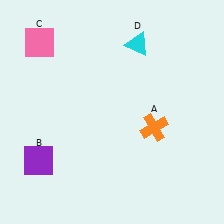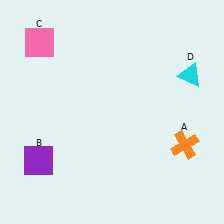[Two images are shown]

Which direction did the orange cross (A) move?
The orange cross (A) moved right.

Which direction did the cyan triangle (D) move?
The cyan triangle (D) moved right.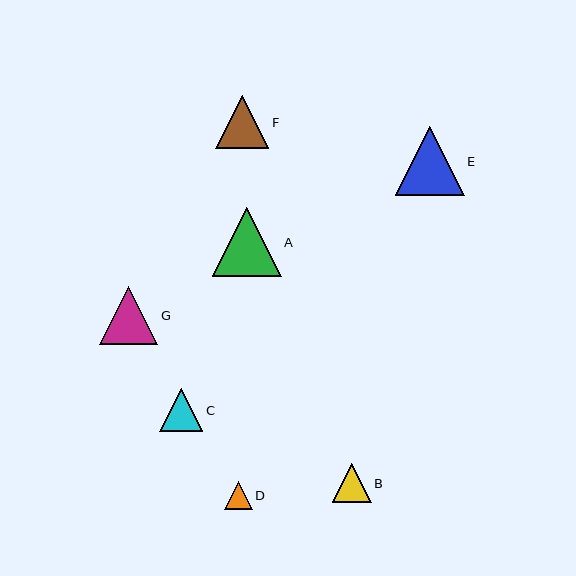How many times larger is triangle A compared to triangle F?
Triangle A is approximately 1.3 times the size of triangle F.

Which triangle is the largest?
Triangle A is the largest with a size of approximately 69 pixels.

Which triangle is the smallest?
Triangle D is the smallest with a size of approximately 28 pixels.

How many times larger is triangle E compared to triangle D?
Triangle E is approximately 2.5 times the size of triangle D.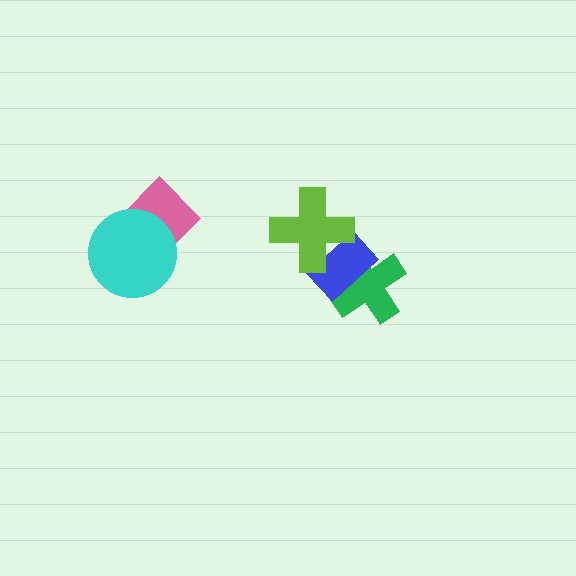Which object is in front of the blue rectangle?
The lime cross is in front of the blue rectangle.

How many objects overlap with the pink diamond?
1 object overlaps with the pink diamond.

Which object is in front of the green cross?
The blue rectangle is in front of the green cross.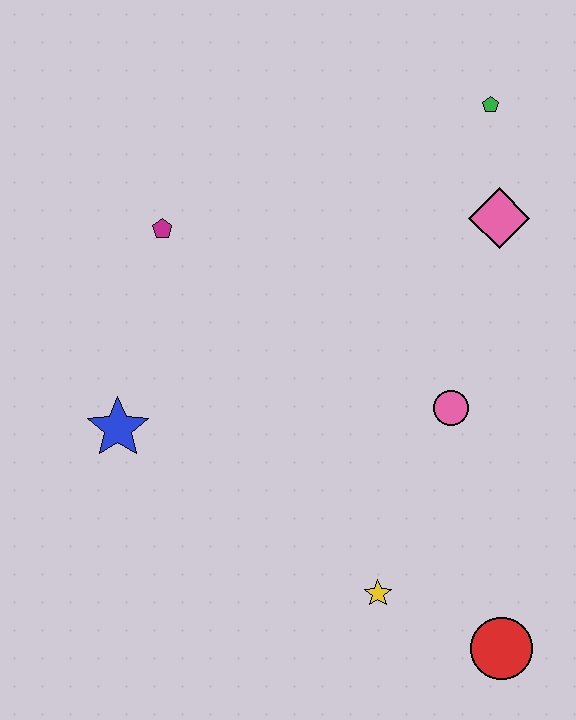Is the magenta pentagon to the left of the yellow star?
Yes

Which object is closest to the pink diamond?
The green pentagon is closest to the pink diamond.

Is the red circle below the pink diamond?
Yes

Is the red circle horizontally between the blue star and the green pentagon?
No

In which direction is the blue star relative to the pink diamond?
The blue star is to the left of the pink diamond.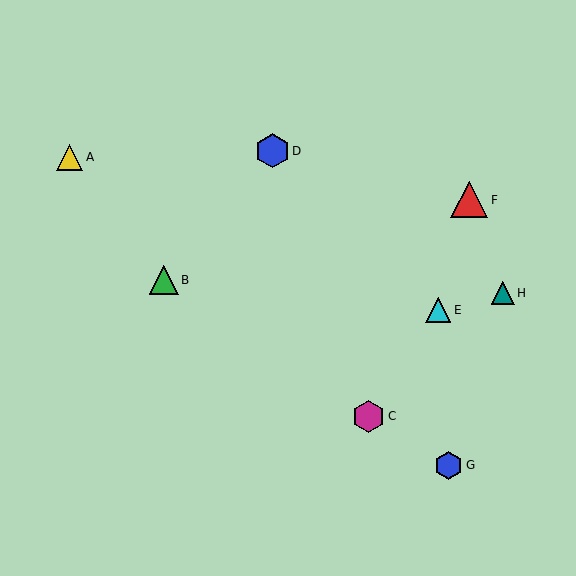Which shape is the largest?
The red triangle (labeled F) is the largest.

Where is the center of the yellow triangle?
The center of the yellow triangle is at (70, 157).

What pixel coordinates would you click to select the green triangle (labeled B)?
Click at (164, 280) to select the green triangle B.